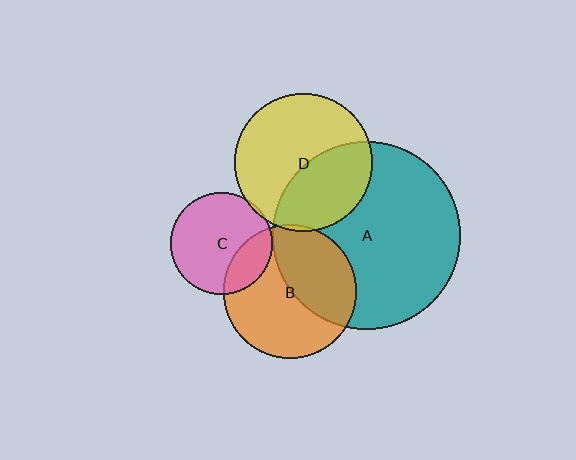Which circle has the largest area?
Circle A (teal).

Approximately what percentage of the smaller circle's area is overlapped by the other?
Approximately 40%.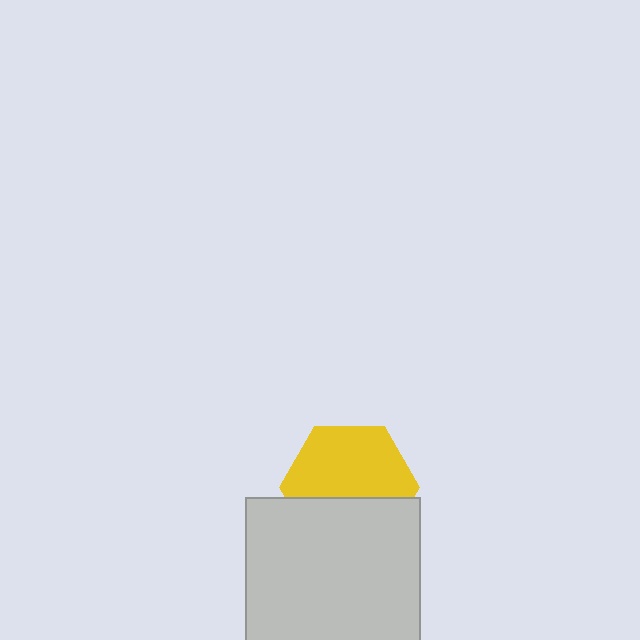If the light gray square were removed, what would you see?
You would see the complete yellow hexagon.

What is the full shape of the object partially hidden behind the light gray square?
The partially hidden object is a yellow hexagon.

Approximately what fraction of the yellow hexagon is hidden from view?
Roughly 39% of the yellow hexagon is hidden behind the light gray square.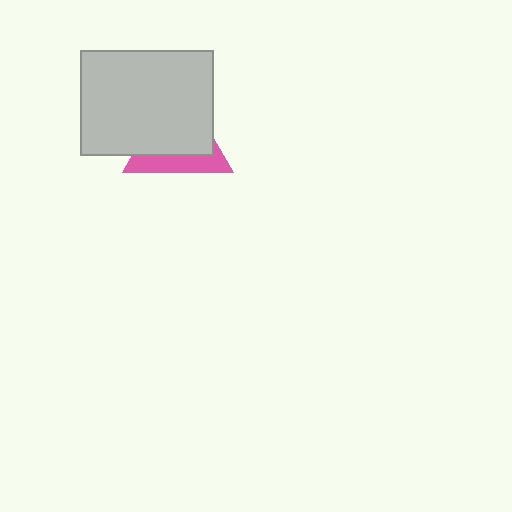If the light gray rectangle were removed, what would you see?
You would see the complete pink triangle.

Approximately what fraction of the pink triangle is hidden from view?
Roughly 65% of the pink triangle is hidden behind the light gray rectangle.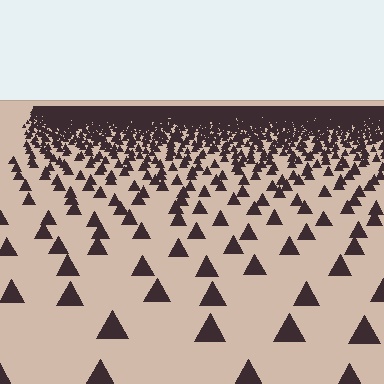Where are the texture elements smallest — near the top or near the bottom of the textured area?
Near the top.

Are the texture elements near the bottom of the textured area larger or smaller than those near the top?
Larger. Near the bottom, elements are closer to the viewer and appear at a bigger on-screen size.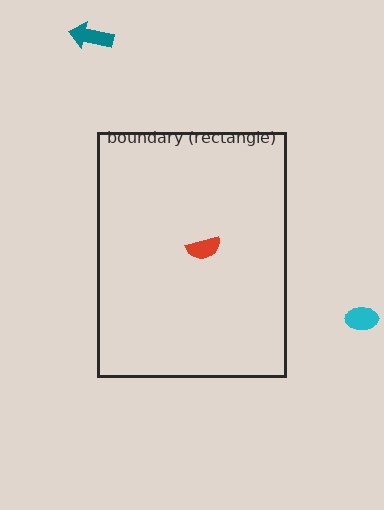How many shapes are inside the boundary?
1 inside, 2 outside.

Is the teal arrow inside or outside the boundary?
Outside.